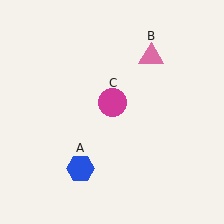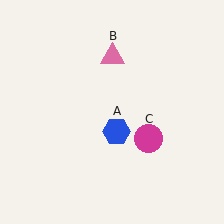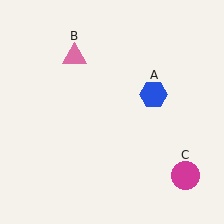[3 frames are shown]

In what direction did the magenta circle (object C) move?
The magenta circle (object C) moved down and to the right.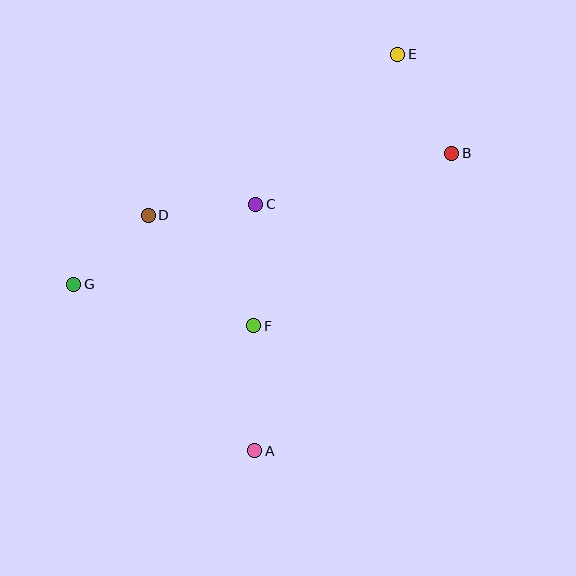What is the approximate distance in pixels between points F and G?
The distance between F and G is approximately 185 pixels.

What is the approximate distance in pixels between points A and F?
The distance between A and F is approximately 125 pixels.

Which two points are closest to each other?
Points D and G are closest to each other.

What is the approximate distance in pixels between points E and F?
The distance between E and F is approximately 307 pixels.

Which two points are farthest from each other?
Points A and E are farthest from each other.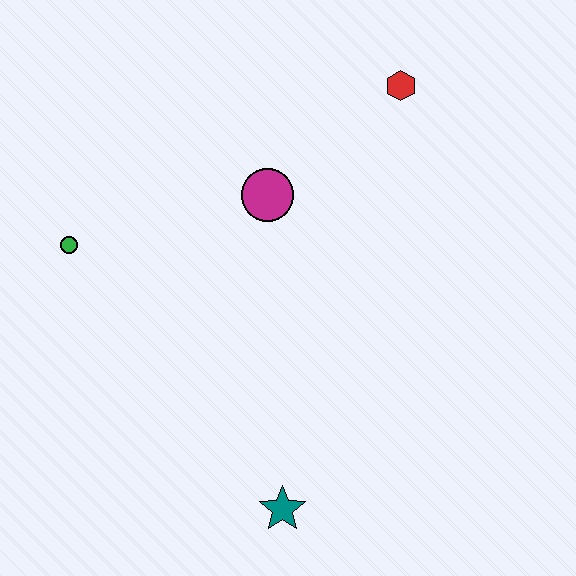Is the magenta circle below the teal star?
No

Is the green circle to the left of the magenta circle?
Yes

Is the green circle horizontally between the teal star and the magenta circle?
No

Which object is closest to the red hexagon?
The magenta circle is closest to the red hexagon.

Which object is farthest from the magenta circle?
The teal star is farthest from the magenta circle.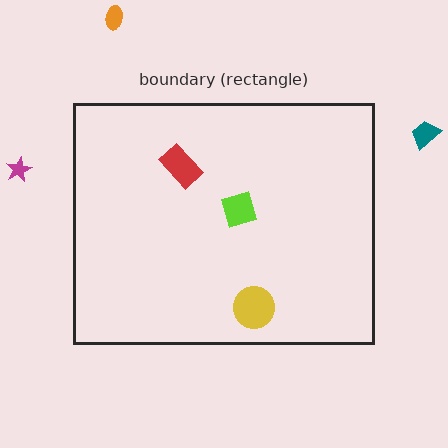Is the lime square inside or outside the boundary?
Inside.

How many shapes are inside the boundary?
3 inside, 3 outside.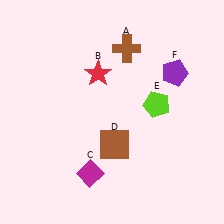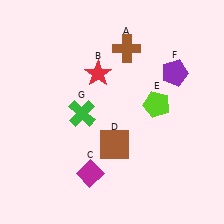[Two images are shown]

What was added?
A green cross (G) was added in Image 2.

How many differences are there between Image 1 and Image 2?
There is 1 difference between the two images.